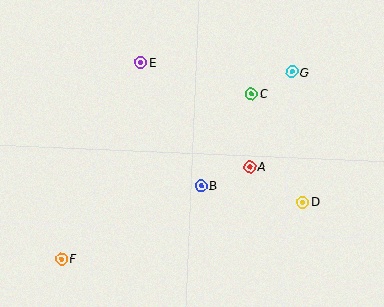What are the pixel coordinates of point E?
Point E is at (140, 63).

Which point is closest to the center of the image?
Point B at (201, 186) is closest to the center.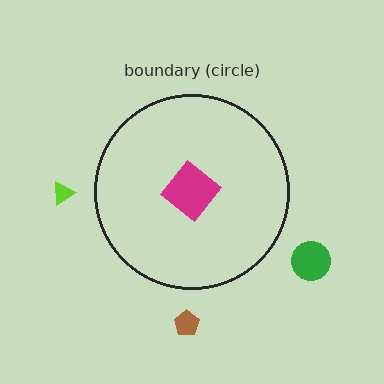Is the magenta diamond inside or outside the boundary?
Inside.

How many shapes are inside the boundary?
1 inside, 3 outside.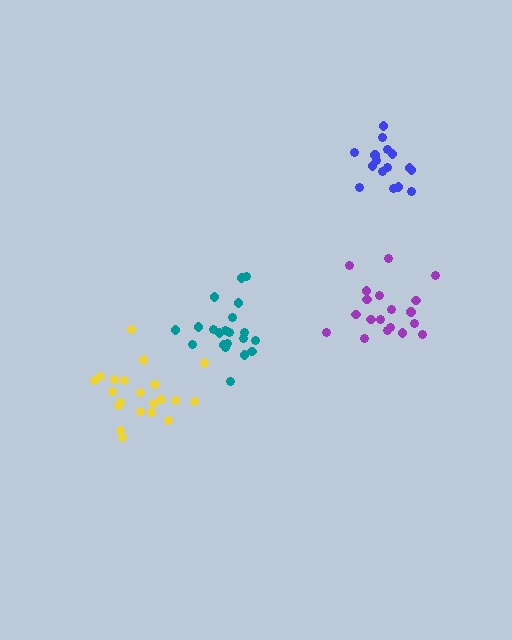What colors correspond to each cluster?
The clusters are colored: teal, blue, yellow, purple.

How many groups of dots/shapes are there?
There are 4 groups.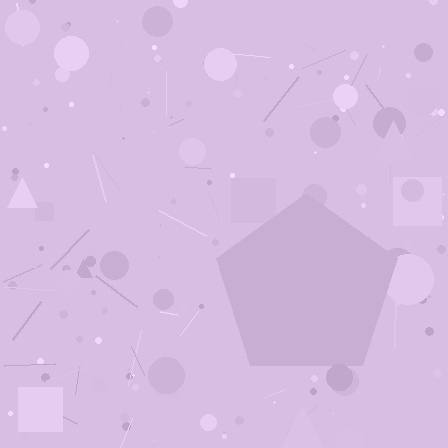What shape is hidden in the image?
A pentagon is hidden in the image.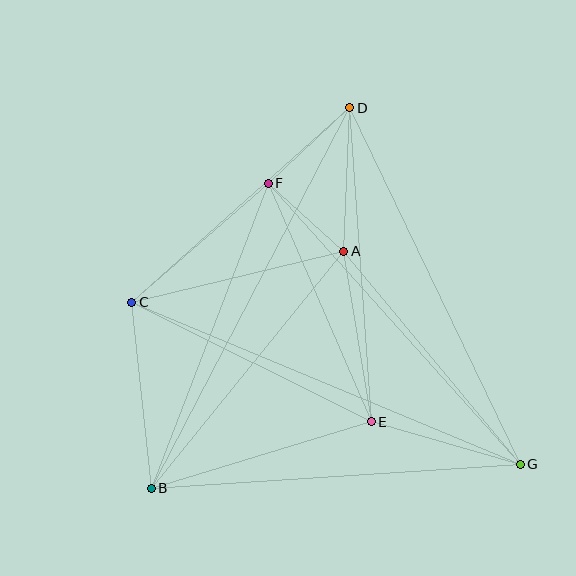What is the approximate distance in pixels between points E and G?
The distance between E and G is approximately 155 pixels.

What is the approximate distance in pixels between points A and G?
The distance between A and G is approximately 277 pixels.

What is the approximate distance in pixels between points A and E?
The distance between A and E is approximately 173 pixels.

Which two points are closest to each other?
Points A and F are closest to each other.